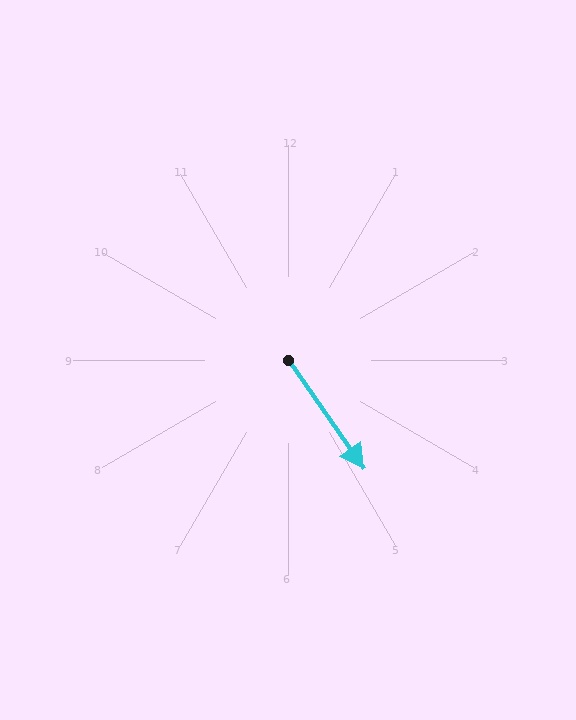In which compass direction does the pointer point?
Southeast.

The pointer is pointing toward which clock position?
Roughly 5 o'clock.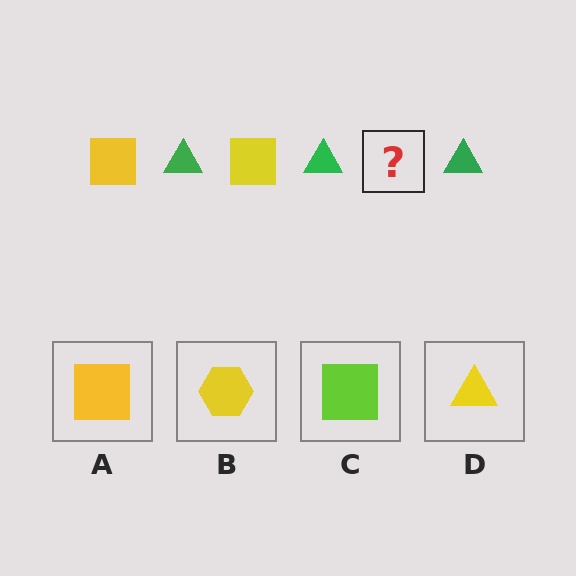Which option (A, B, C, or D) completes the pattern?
A.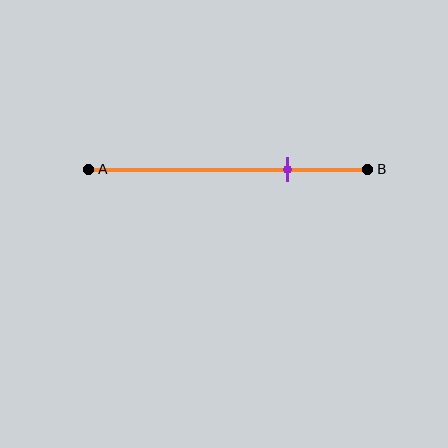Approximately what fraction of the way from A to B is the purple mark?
The purple mark is approximately 70% of the way from A to B.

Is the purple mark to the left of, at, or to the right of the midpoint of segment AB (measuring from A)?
The purple mark is to the right of the midpoint of segment AB.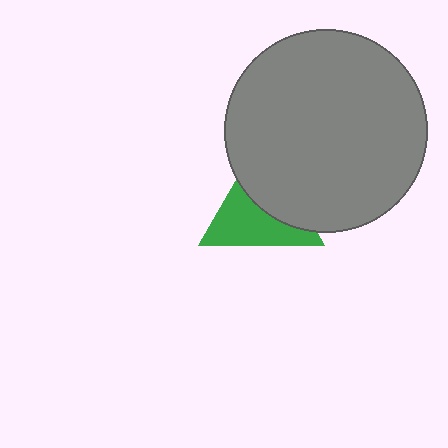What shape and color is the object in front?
The object in front is a gray circle.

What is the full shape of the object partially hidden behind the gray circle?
The partially hidden object is a green triangle.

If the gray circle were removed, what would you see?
You would see the complete green triangle.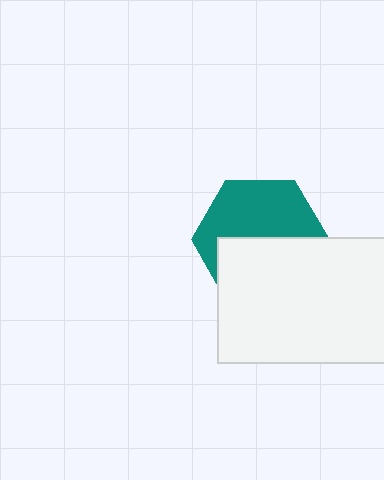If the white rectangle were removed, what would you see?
You would see the complete teal hexagon.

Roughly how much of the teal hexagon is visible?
About half of it is visible (roughly 53%).